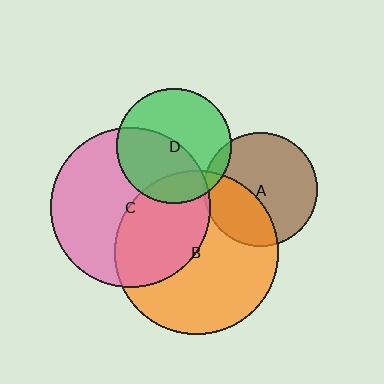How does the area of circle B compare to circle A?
Approximately 2.1 times.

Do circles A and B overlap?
Yes.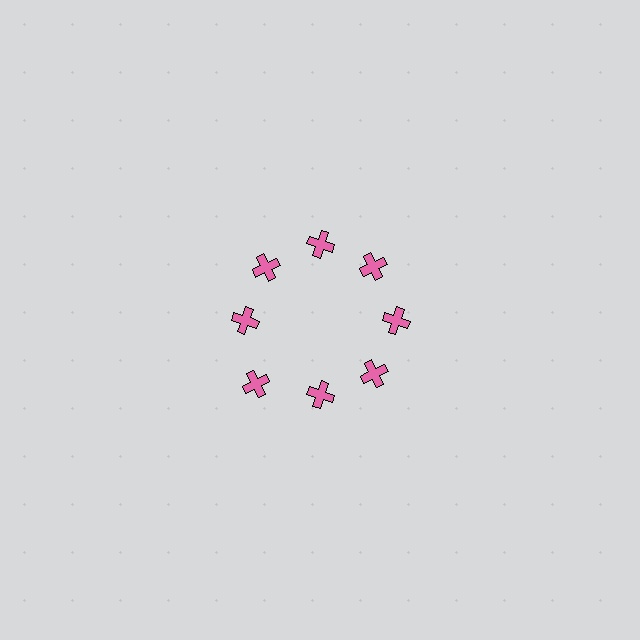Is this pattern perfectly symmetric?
No. The 8 pink crosses are arranged in a ring, but one element near the 8 o'clock position is pushed outward from the center, breaking the 8-fold rotational symmetry.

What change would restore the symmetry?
The symmetry would be restored by moving it inward, back onto the ring so that all 8 crosses sit at equal angles and equal distance from the center.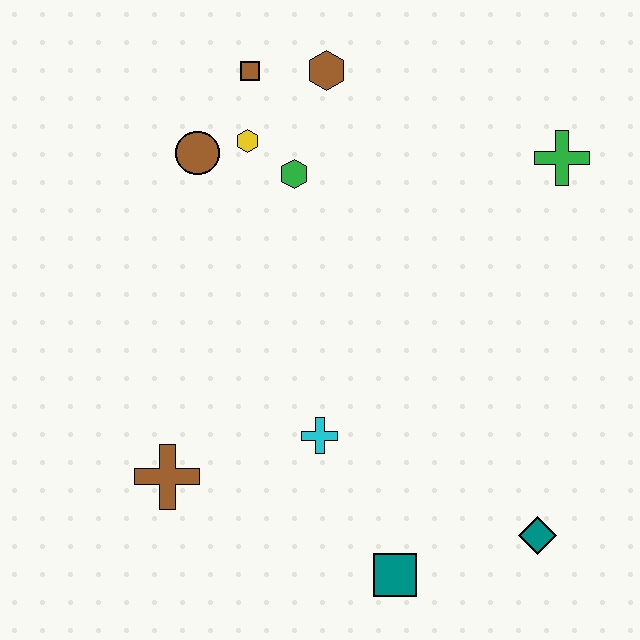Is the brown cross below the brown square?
Yes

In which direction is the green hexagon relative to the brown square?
The green hexagon is below the brown square.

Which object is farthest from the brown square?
The teal diamond is farthest from the brown square.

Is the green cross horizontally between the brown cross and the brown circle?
No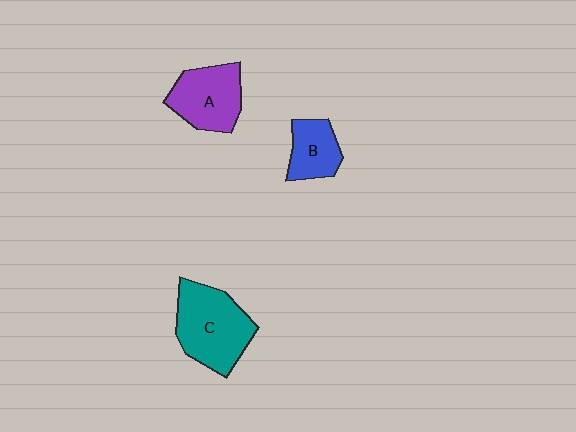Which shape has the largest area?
Shape C (teal).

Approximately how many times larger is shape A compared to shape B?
Approximately 1.5 times.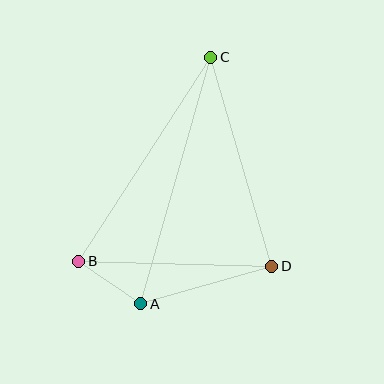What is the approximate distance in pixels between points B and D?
The distance between B and D is approximately 193 pixels.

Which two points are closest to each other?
Points A and B are closest to each other.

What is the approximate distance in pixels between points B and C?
The distance between B and C is approximately 243 pixels.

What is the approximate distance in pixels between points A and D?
The distance between A and D is approximately 136 pixels.